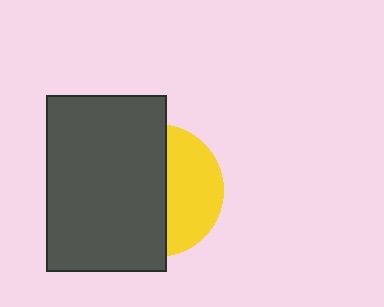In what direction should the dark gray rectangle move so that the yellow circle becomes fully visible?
The dark gray rectangle should move left. That is the shortest direction to clear the overlap and leave the yellow circle fully visible.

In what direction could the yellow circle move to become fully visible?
The yellow circle could move right. That would shift it out from behind the dark gray rectangle entirely.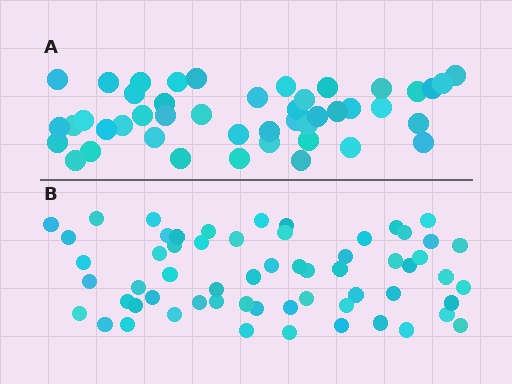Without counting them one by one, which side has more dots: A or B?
Region B (the bottom region) has more dots.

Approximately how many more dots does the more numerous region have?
Region B has approximately 15 more dots than region A.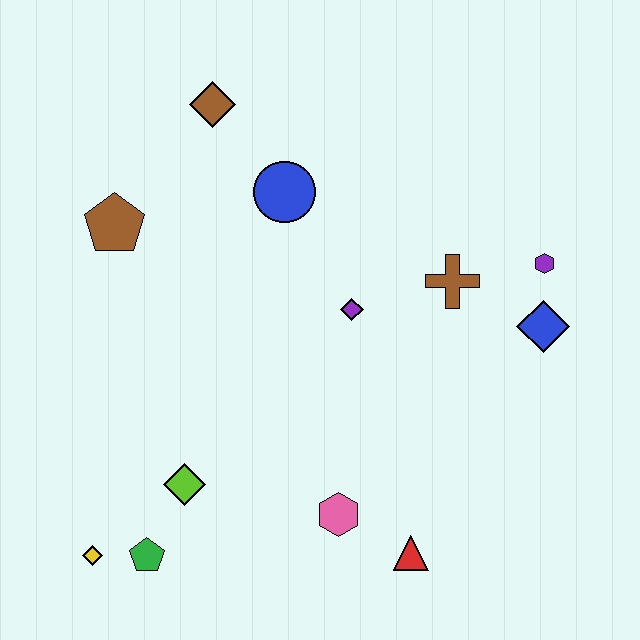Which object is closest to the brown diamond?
The blue circle is closest to the brown diamond.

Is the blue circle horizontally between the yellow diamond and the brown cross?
Yes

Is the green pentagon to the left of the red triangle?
Yes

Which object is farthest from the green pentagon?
The purple hexagon is farthest from the green pentagon.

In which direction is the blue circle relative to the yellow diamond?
The blue circle is above the yellow diamond.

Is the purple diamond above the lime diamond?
Yes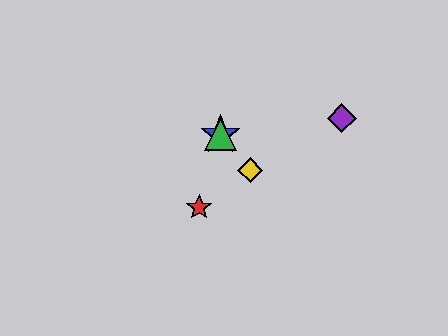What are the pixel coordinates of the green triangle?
The green triangle is at (220, 135).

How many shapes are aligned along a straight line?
3 shapes (the blue star, the green triangle, the yellow diamond) are aligned along a straight line.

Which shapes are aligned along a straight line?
The blue star, the green triangle, the yellow diamond are aligned along a straight line.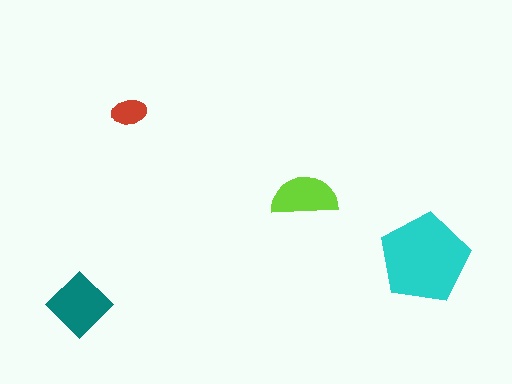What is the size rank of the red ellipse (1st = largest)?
4th.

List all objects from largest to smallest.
The cyan pentagon, the teal diamond, the lime semicircle, the red ellipse.